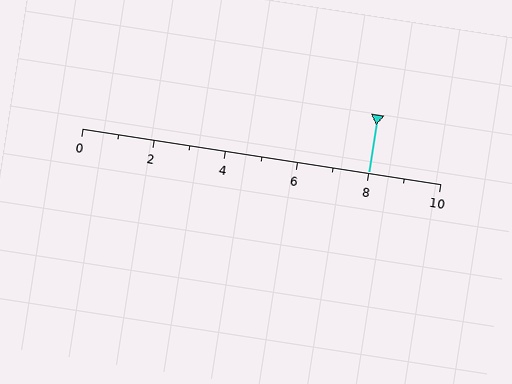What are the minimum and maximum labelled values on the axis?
The axis runs from 0 to 10.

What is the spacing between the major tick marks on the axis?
The major ticks are spaced 2 apart.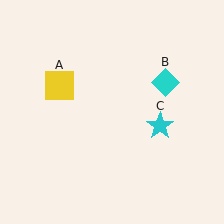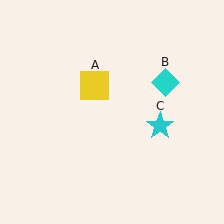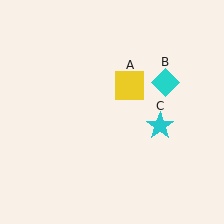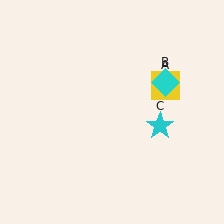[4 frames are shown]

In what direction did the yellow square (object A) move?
The yellow square (object A) moved right.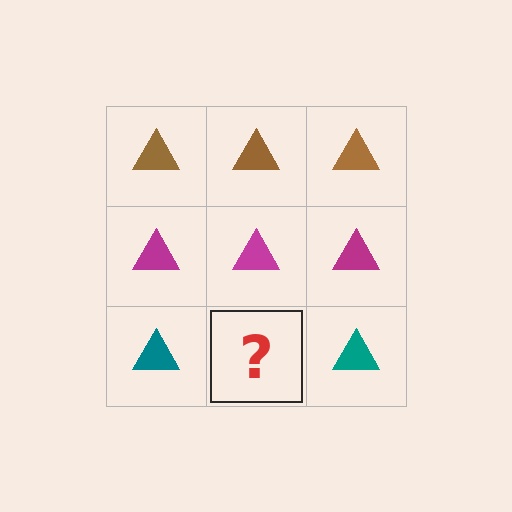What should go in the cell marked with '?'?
The missing cell should contain a teal triangle.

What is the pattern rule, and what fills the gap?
The rule is that each row has a consistent color. The gap should be filled with a teal triangle.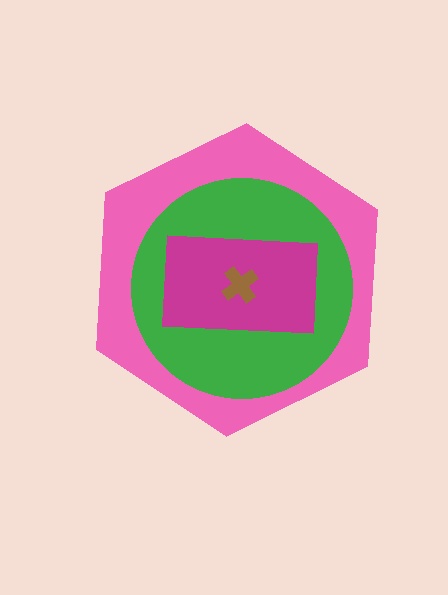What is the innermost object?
The brown cross.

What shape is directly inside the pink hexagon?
The green circle.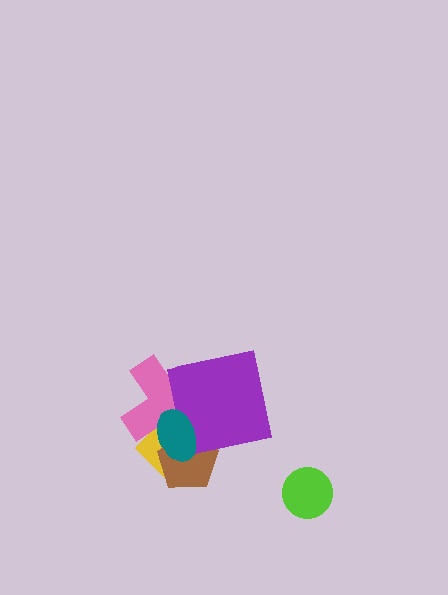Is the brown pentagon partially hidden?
Yes, it is partially covered by another shape.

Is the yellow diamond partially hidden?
Yes, it is partially covered by another shape.